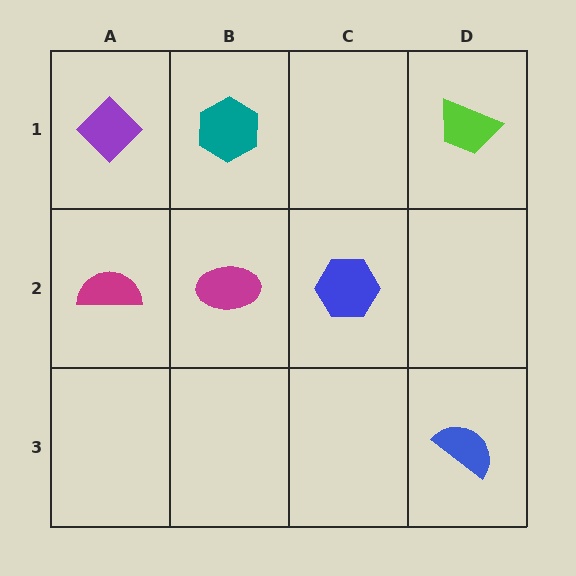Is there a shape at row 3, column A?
No, that cell is empty.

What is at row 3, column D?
A blue semicircle.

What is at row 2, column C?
A blue hexagon.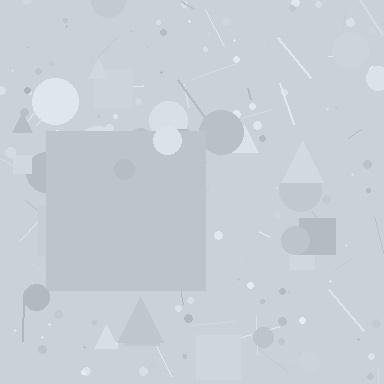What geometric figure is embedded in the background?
A square is embedded in the background.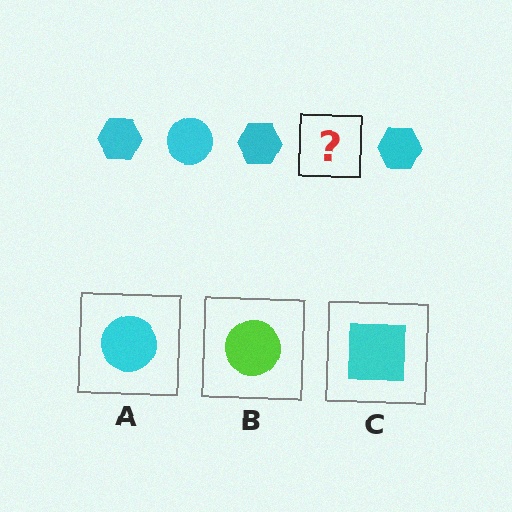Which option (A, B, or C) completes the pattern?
A.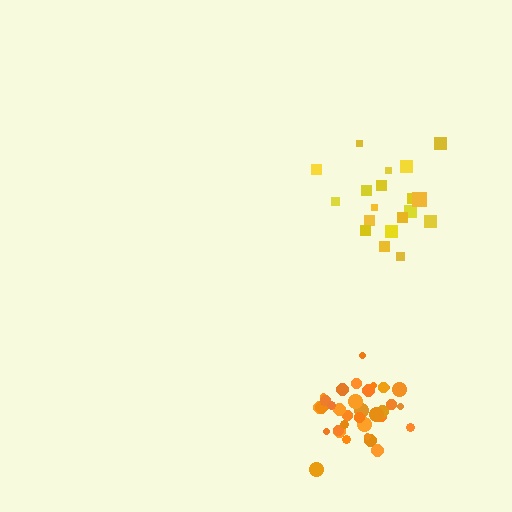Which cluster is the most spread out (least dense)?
Yellow.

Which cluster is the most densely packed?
Orange.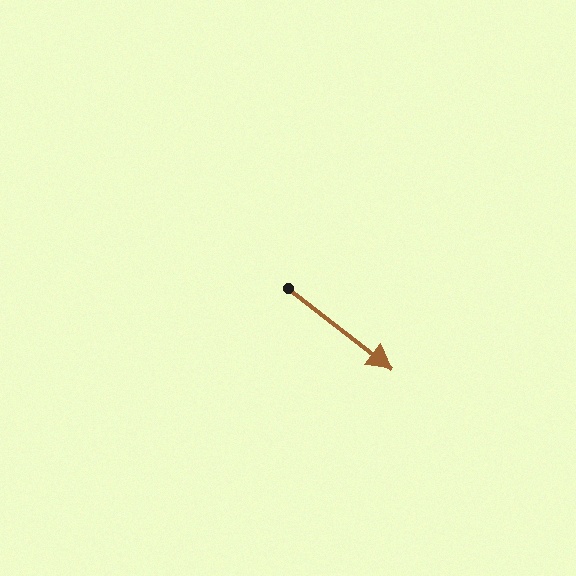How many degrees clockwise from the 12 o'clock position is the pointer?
Approximately 128 degrees.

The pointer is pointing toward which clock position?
Roughly 4 o'clock.